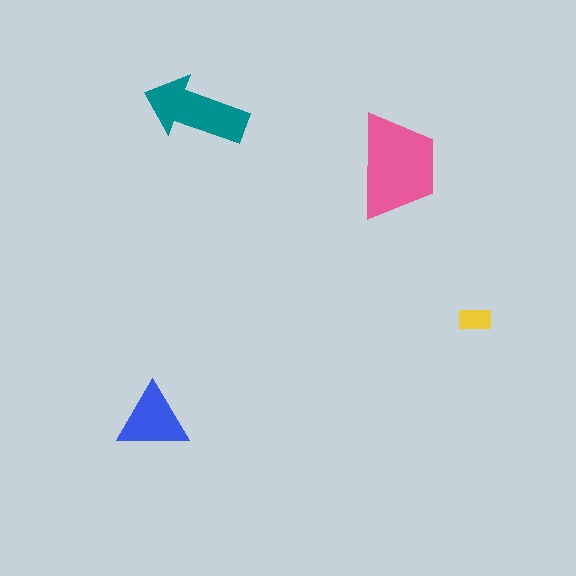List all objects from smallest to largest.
The yellow rectangle, the blue triangle, the teal arrow, the pink trapezoid.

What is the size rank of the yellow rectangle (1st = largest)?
4th.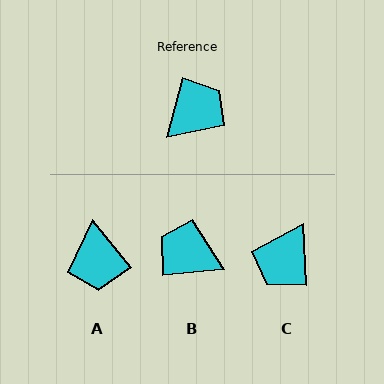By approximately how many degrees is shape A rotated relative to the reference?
Approximately 126 degrees clockwise.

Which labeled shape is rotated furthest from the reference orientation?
C, about 162 degrees away.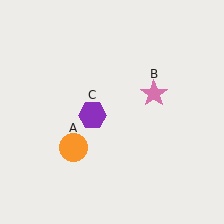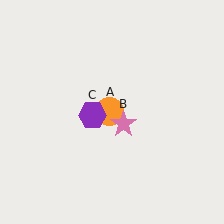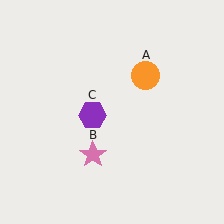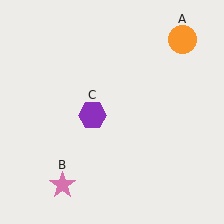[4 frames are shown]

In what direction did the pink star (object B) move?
The pink star (object B) moved down and to the left.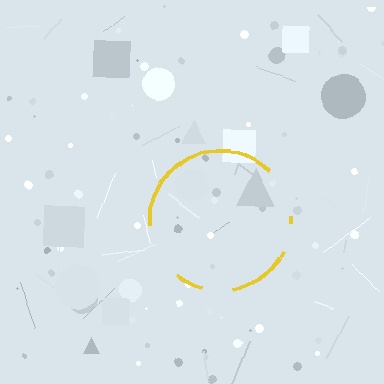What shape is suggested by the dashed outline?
The dashed outline suggests a circle.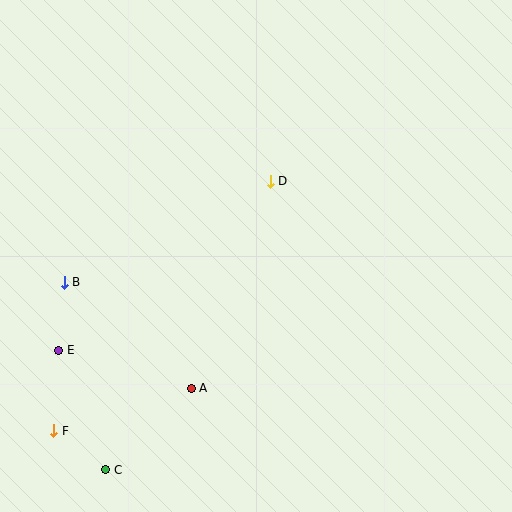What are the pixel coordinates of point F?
Point F is at (54, 431).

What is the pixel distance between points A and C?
The distance between A and C is 119 pixels.